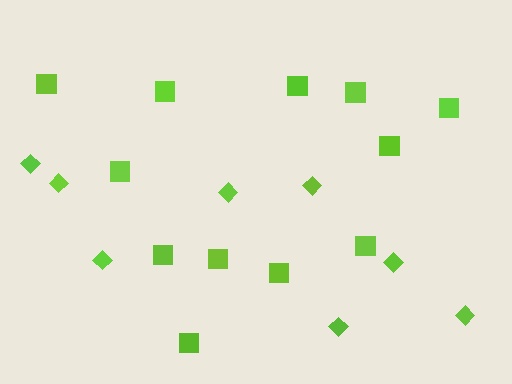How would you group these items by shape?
There are 2 groups: one group of squares (12) and one group of diamonds (8).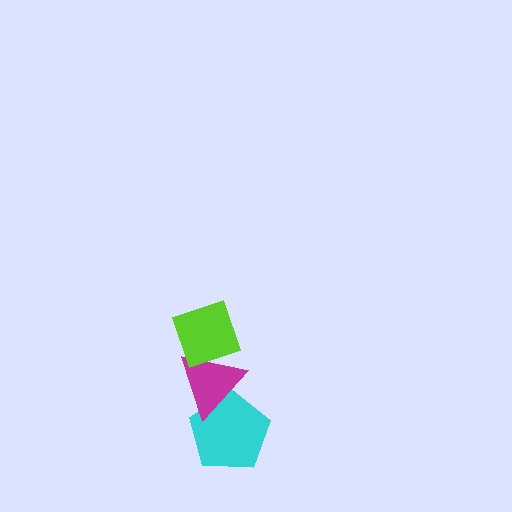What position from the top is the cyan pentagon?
The cyan pentagon is 3rd from the top.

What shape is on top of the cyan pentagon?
The magenta triangle is on top of the cyan pentagon.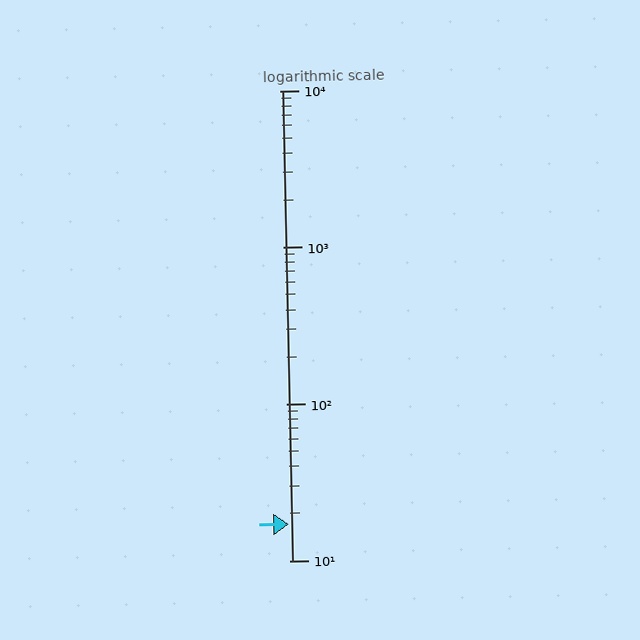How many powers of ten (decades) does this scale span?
The scale spans 3 decades, from 10 to 10000.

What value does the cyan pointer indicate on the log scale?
The pointer indicates approximately 17.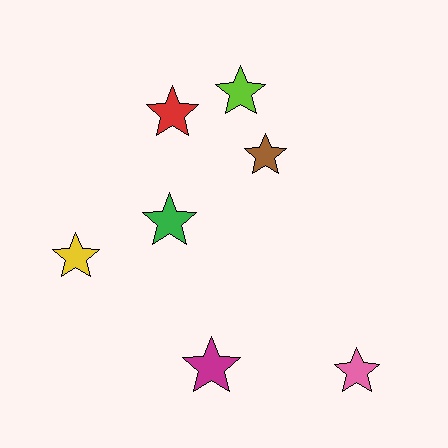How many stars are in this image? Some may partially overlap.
There are 7 stars.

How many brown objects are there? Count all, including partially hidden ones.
There is 1 brown object.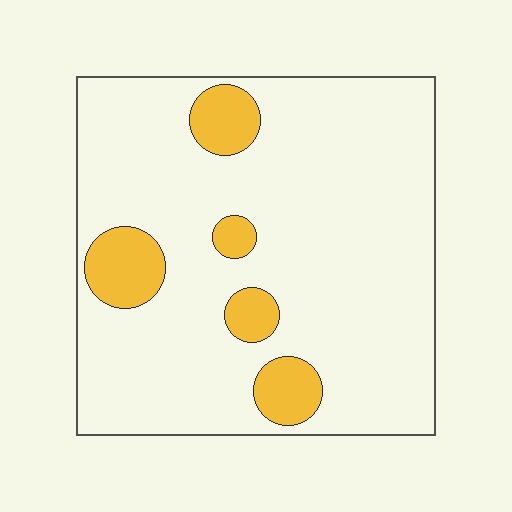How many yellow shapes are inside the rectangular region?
5.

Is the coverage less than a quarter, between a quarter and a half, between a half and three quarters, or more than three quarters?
Less than a quarter.